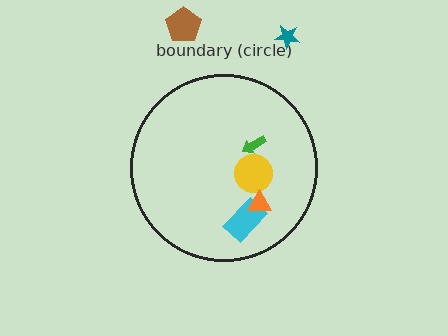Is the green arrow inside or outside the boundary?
Inside.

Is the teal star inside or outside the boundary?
Outside.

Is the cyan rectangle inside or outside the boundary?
Inside.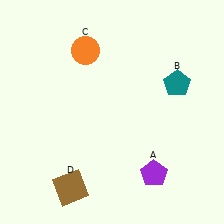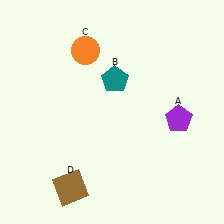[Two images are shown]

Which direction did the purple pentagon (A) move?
The purple pentagon (A) moved up.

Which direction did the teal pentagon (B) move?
The teal pentagon (B) moved left.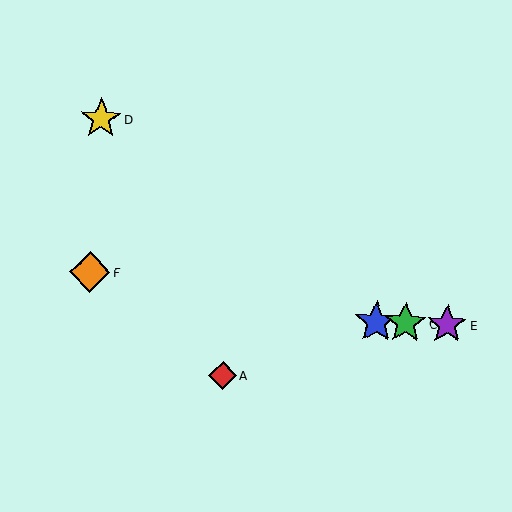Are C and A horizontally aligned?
No, C is at y≈323 and A is at y≈375.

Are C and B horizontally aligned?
Yes, both are at y≈323.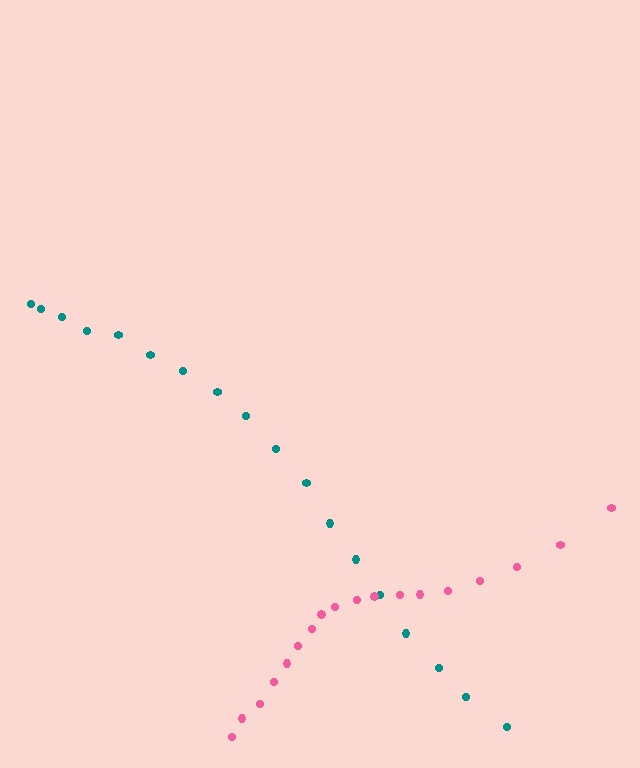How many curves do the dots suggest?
There are 2 distinct paths.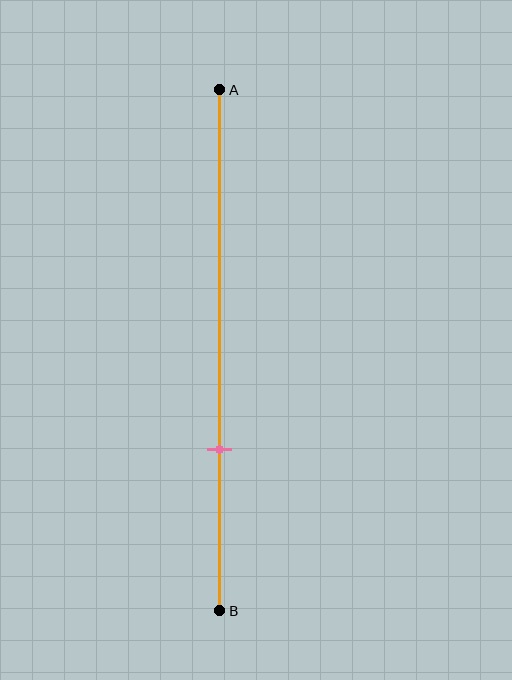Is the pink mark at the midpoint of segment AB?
No, the mark is at about 70% from A, not at the 50% midpoint.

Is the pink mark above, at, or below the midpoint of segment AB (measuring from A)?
The pink mark is below the midpoint of segment AB.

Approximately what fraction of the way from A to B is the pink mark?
The pink mark is approximately 70% of the way from A to B.